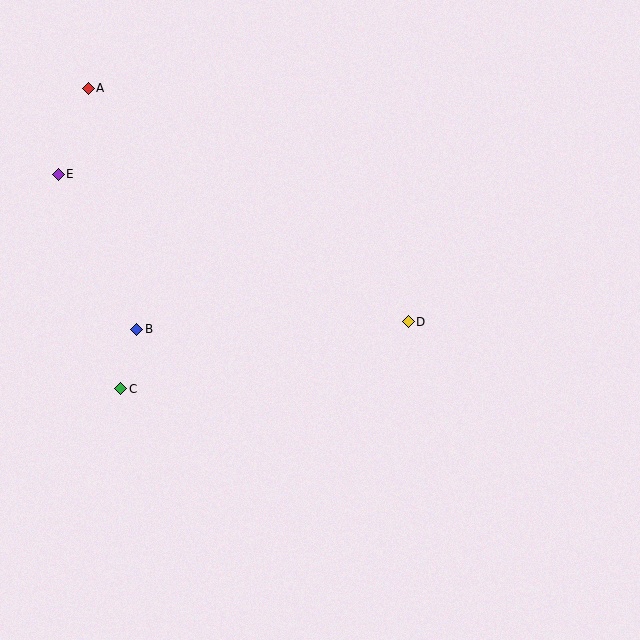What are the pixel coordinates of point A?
Point A is at (88, 88).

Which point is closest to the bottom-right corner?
Point D is closest to the bottom-right corner.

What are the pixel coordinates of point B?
Point B is at (137, 329).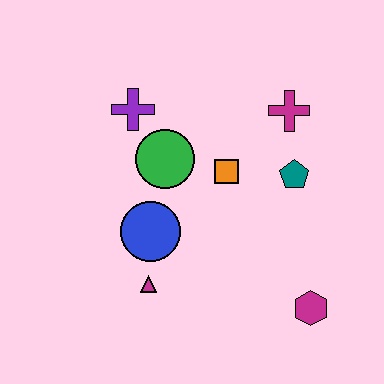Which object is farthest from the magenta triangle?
The magenta cross is farthest from the magenta triangle.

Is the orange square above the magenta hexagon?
Yes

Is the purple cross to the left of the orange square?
Yes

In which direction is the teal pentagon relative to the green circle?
The teal pentagon is to the right of the green circle.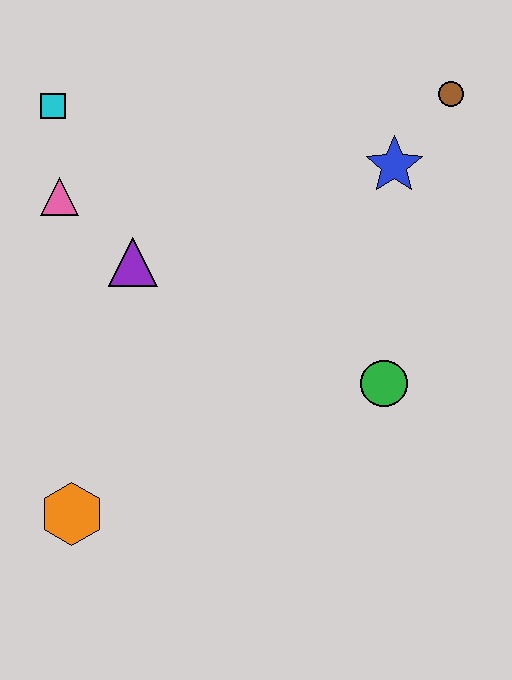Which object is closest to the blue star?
The brown circle is closest to the blue star.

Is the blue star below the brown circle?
Yes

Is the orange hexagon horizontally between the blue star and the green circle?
No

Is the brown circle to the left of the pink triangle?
No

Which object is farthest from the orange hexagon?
The brown circle is farthest from the orange hexagon.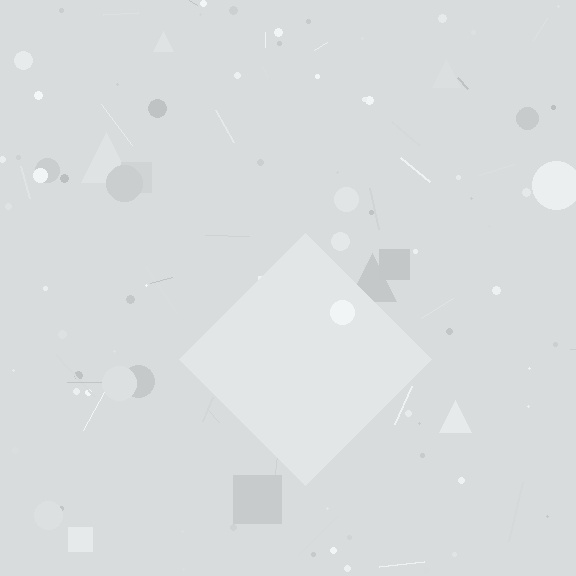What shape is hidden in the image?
A diamond is hidden in the image.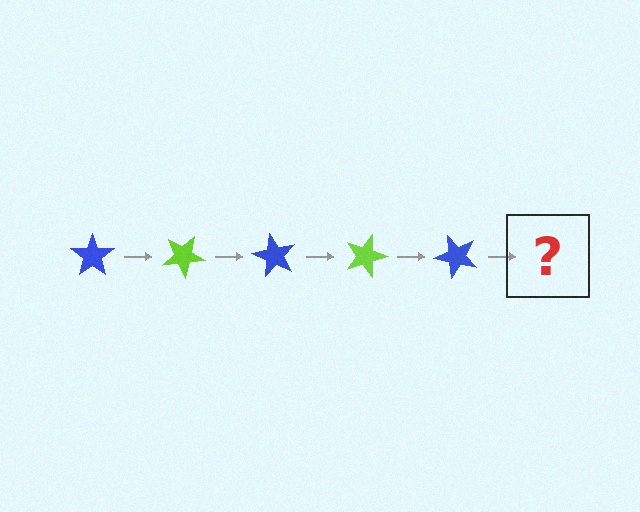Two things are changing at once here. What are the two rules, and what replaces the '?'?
The two rules are that it rotates 30 degrees each step and the color cycles through blue and lime. The '?' should be a lime star, rotated 150 degrees from the start.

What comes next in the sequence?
The next element should be a lime star, rotated 150 degrees from the start.